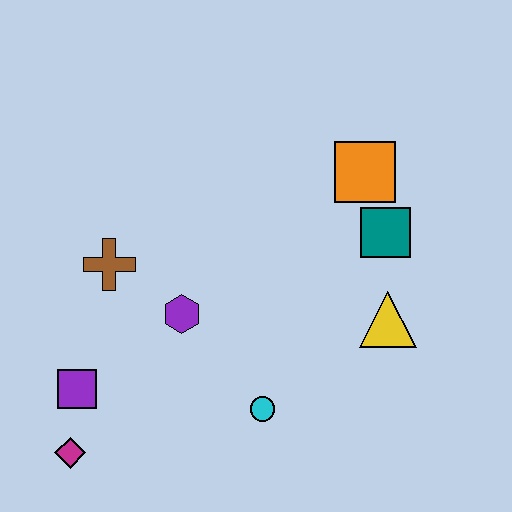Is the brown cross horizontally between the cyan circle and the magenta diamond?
Yes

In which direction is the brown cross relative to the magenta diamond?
The brown cross is above the magenta diamond.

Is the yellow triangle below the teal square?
Yes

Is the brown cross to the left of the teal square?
Yes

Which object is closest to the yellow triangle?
The teal square is closest to the yellow triangle.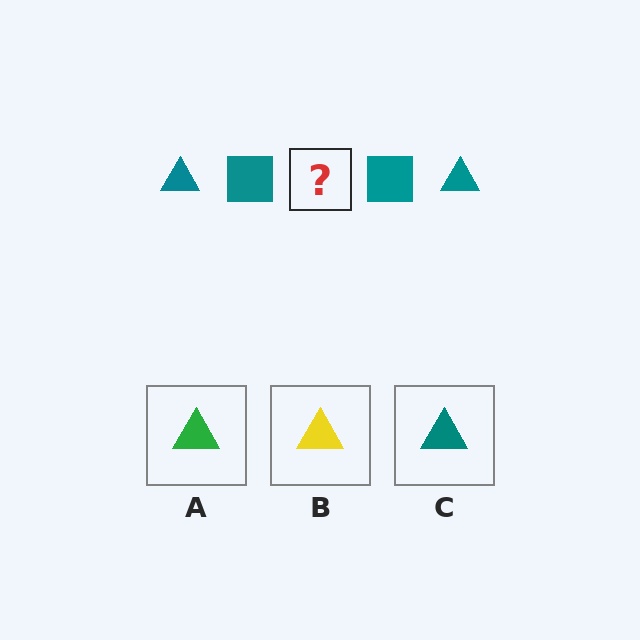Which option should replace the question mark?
Option C.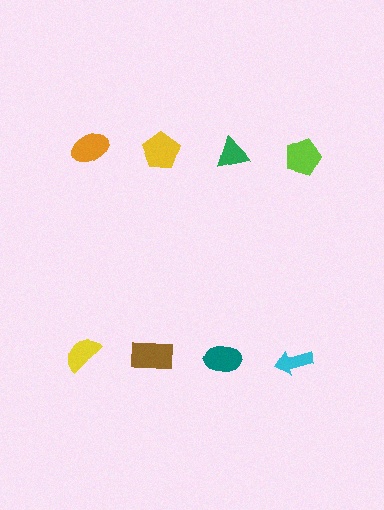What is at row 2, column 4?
A cyan arrow.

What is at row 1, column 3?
A green triangle.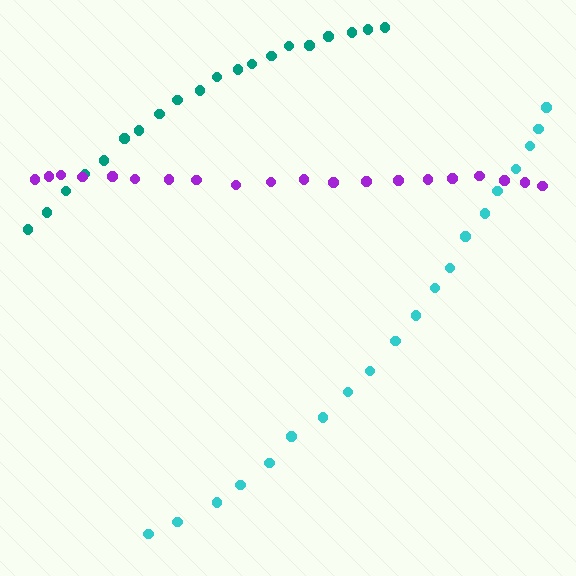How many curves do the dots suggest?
There are 3 distinct paths.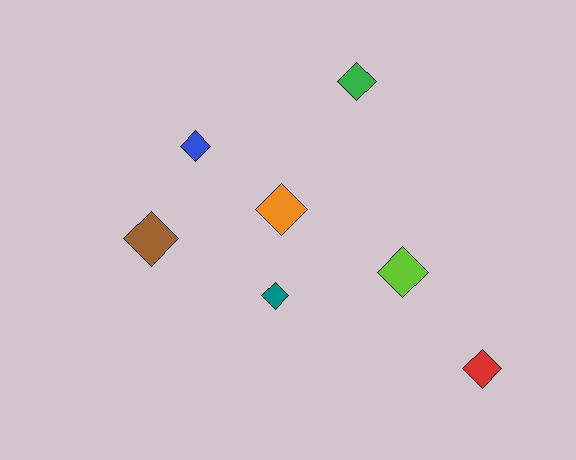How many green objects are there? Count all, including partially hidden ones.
There is 1 green object.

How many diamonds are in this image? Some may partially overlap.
There are 7 diamonds.